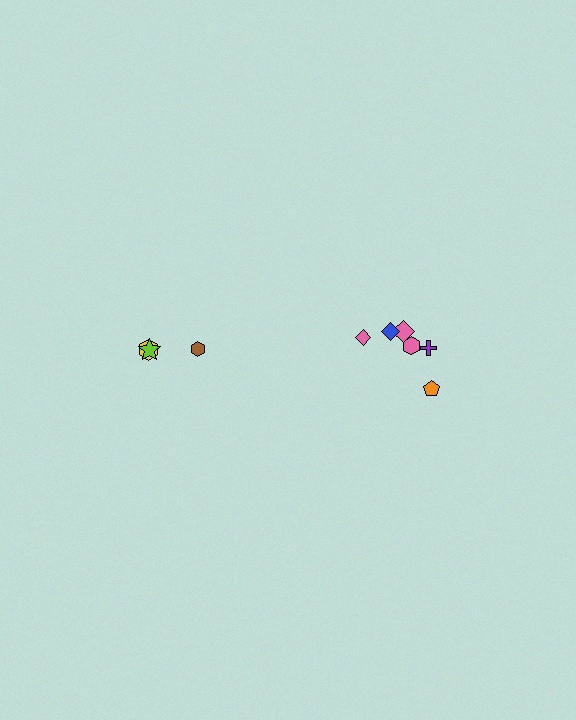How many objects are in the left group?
There are 3 objects.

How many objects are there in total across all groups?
There are 9 objects.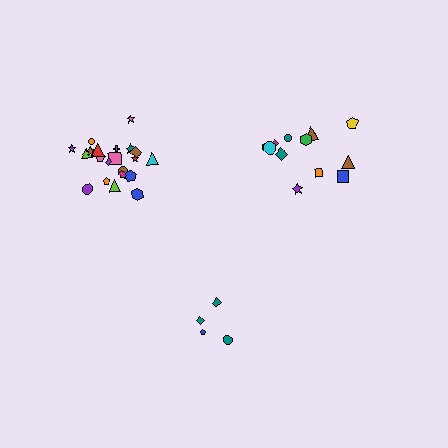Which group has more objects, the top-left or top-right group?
The top-left group.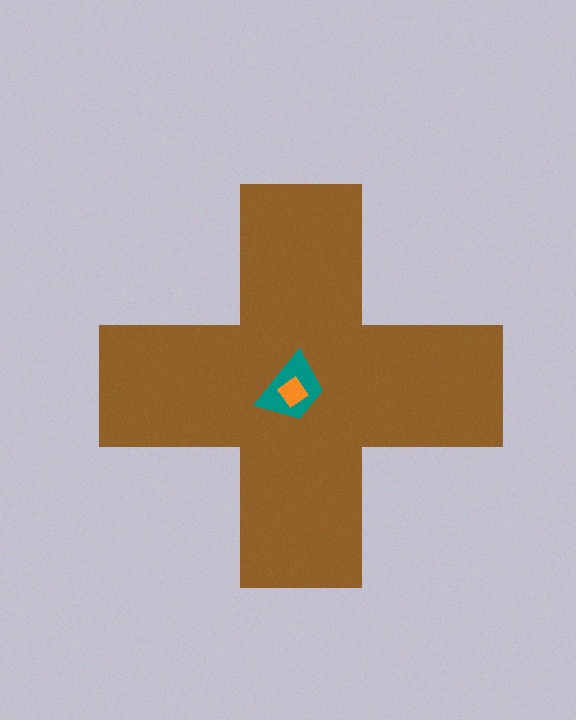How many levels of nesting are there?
3.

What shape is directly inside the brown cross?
The teal trapezoid.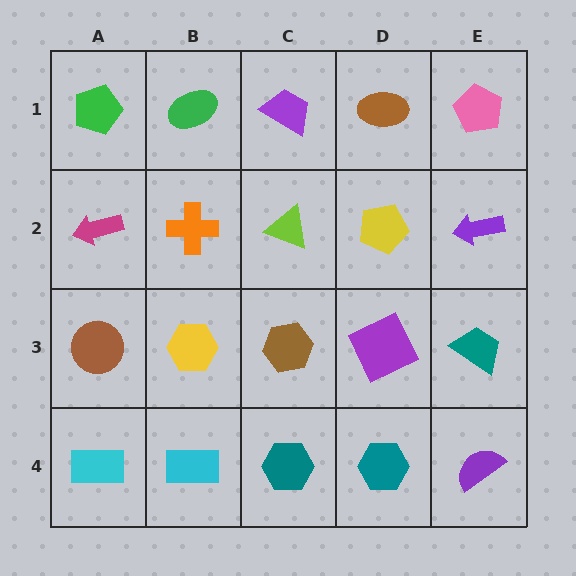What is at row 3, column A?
A brown circle.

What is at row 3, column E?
A teal trapezoid.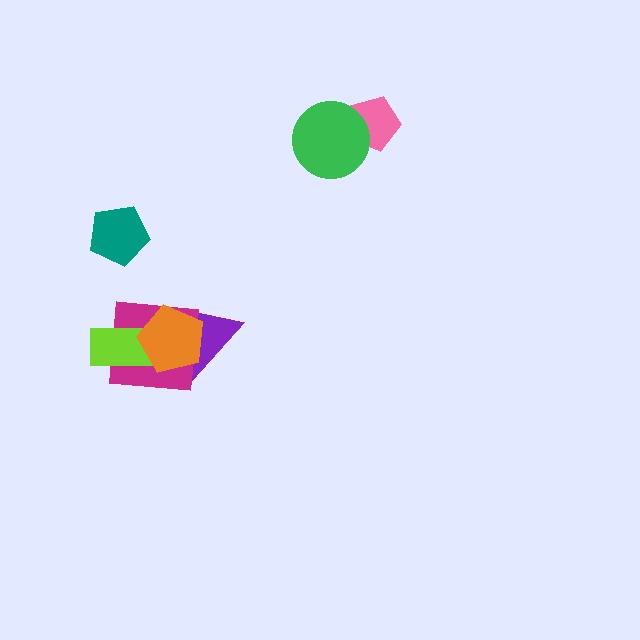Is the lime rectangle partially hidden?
Yes, it is partially covered by another shape.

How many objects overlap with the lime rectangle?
2 objects overlap with the lime rectangle.